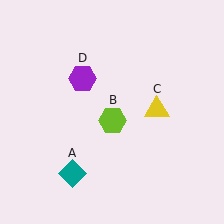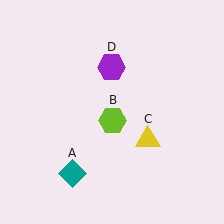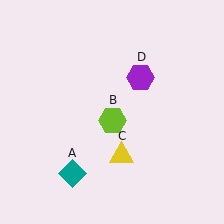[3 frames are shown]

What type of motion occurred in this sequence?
The yellow triangle (object C), purple hexagon (object D) rotated clockwise around the center of the scene.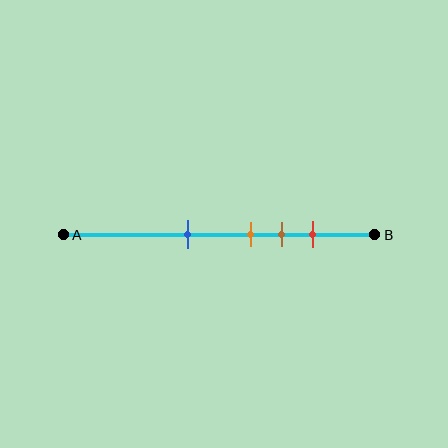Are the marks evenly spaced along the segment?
No, the marks are not evenly spaced.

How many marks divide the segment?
There are 4 marks dividing the segment.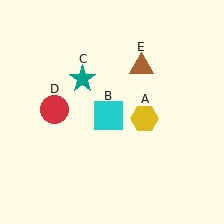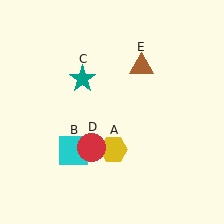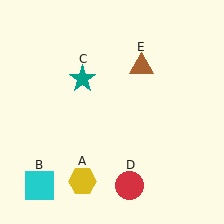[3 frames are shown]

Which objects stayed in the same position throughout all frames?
Teal star (object C) and brown triangle (object E) remained stationary.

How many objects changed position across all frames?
3 objects changed position: yellow hexagon (object A), cyan square (object B), red circle (object D).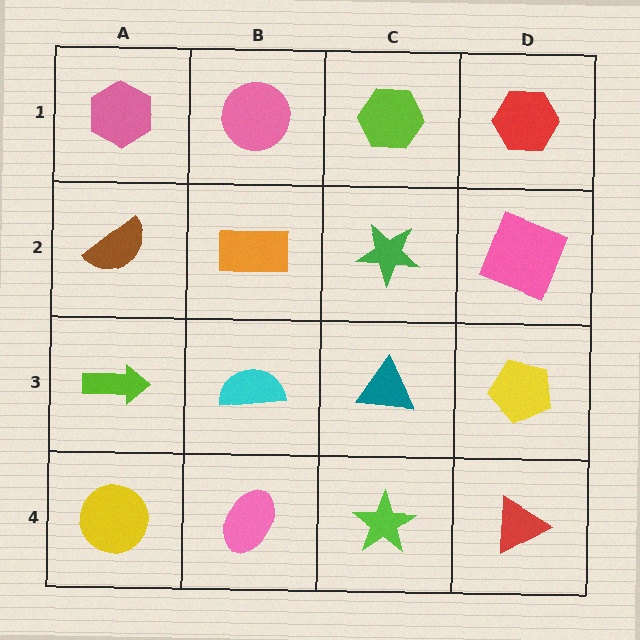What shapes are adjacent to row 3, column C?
A green star (row 2, column C), a lime star (row 4, column C), a cyan semicircle (row 3, column B), a yellow pentagon (row 3, column D).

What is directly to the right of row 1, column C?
A red hexagon.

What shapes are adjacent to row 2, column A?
A pink hexagon (row 1, column A), a lime arrow (row 3, column A), an orange rectangle (row 2, column B).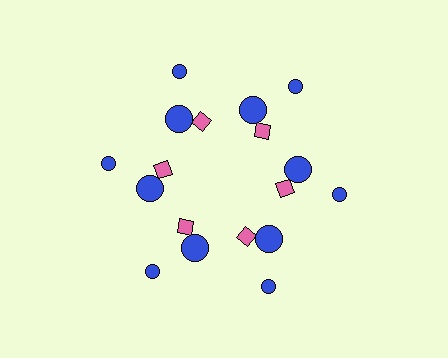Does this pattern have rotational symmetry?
Yes, this pattern has 6-fold rotational symmetry. It looks the same after rotating 60 degrees around the center.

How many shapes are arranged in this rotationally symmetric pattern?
There are 18 shapes, arranged in 6 groups of 3.